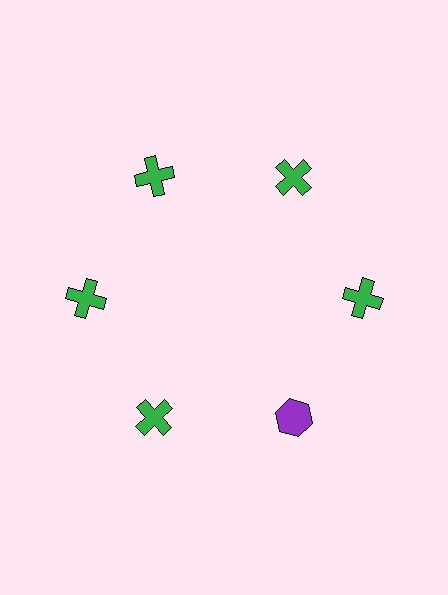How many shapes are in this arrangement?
There are 6 shapes arranged in a ring pattern.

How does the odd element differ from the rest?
It differs in both color (purple instead of green) and shape (hexagon instead of cross).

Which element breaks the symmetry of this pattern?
The purple hexagon at roughly the 5 o'clock position breaks the symmetry. All other shapes are green crosses.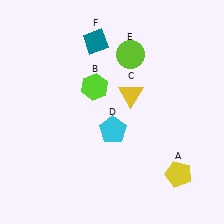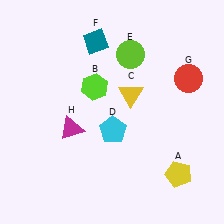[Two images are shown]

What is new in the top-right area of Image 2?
A red circle (G) was added in the top-right area of Image 2.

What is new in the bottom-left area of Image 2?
A magenta triangle (H) was added in the bottom-left area of Image 2.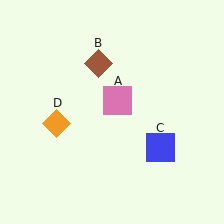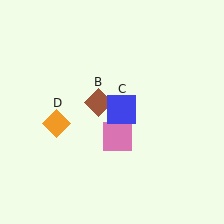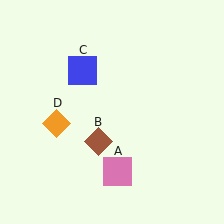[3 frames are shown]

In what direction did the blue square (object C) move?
The blue square (object C) moved up and to the left.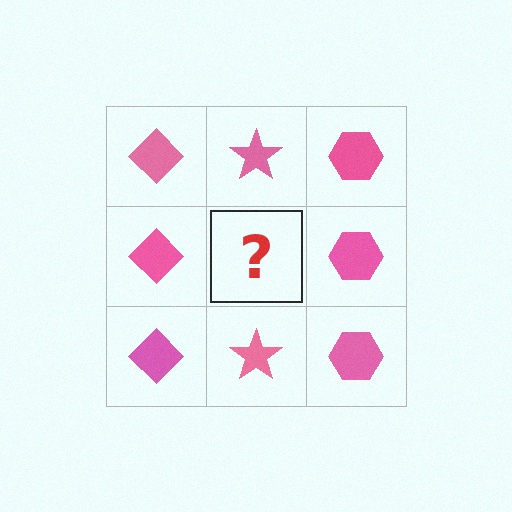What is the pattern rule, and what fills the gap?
The rule is that each column has a consistent shape. The gap should be filled with a pink star.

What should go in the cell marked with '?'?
The missing cell should contain a pink star.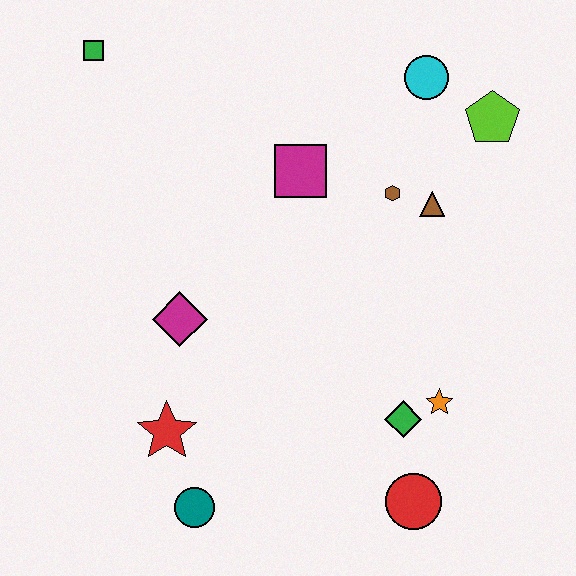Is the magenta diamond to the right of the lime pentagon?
No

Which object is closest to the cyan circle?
The lime pentagon is closest to the cyan circle.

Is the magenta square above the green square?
No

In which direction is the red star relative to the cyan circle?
The red star is below the cyan circle.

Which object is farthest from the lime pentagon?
The teal circle is farthest from the lime pentagon.